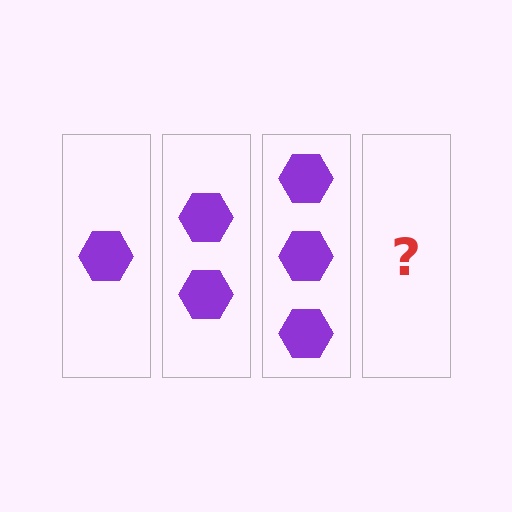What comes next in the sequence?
The next element should be 4 hexagons.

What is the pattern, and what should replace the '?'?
The pattern is that each step adds one more hexagon. The '?' should be 4 hexagons.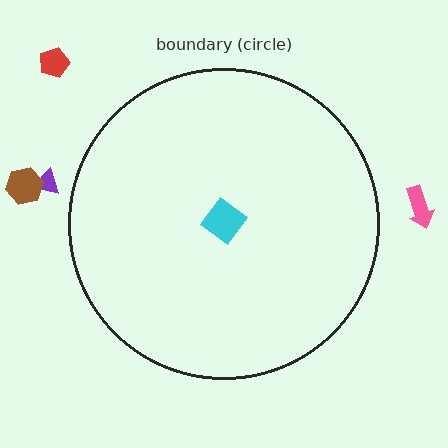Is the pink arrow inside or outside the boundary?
Outside.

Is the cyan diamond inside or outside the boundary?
Inside.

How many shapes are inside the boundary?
1 inside, 4 outside.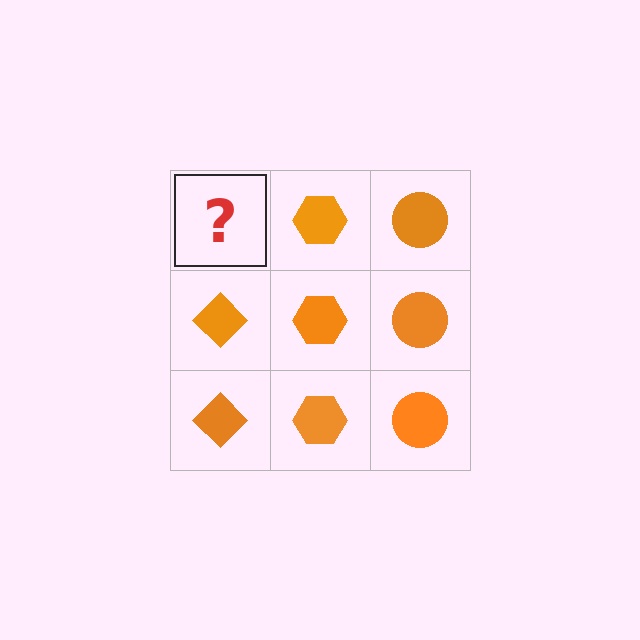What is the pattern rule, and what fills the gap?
The rule is that each column has a consistent shape. The gap should be filled with an orange diamond.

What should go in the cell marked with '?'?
The missing cell should contain an orange diamond.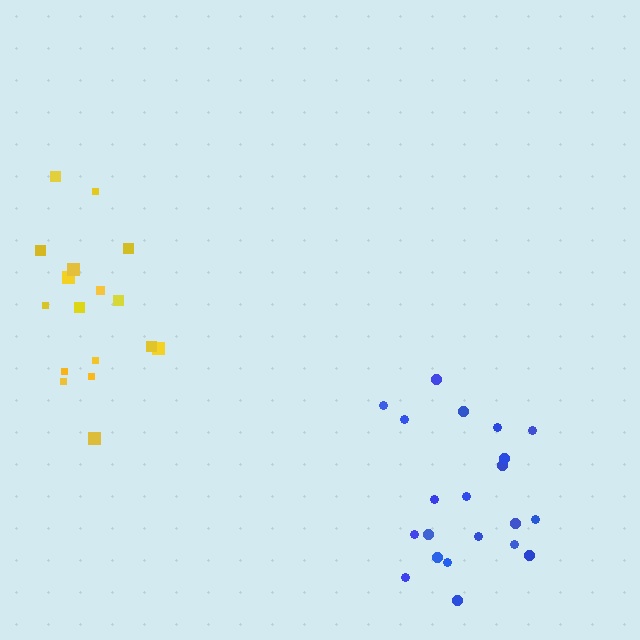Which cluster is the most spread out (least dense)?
Yellow.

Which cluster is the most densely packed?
Blue.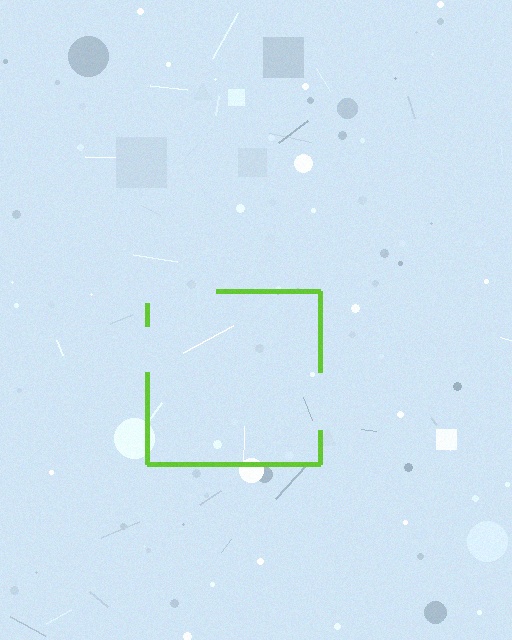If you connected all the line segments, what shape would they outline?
They would outline a square.